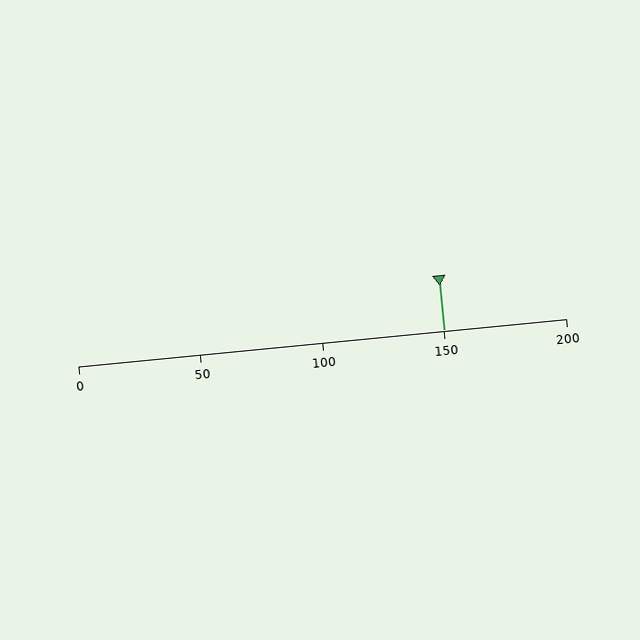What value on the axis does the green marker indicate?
The marker indicates approximately 150.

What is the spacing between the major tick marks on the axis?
The major ticks are spaced 50 apart.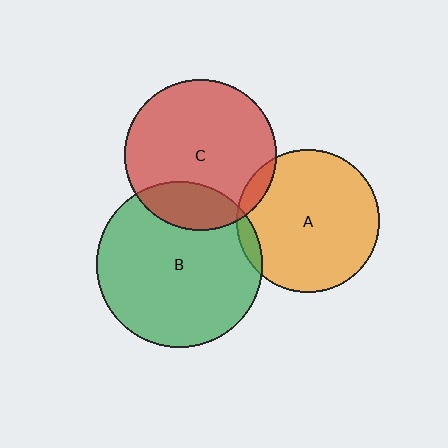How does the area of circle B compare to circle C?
Approximately 1.2 times.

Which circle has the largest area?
Circle B (green).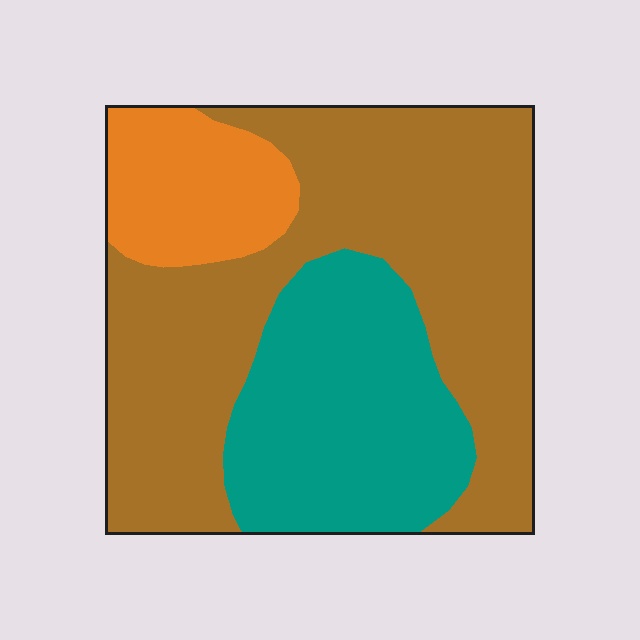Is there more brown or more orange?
Brown.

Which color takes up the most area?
Brown, at roughly 55%.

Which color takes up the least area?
Orange, at roughly 15%.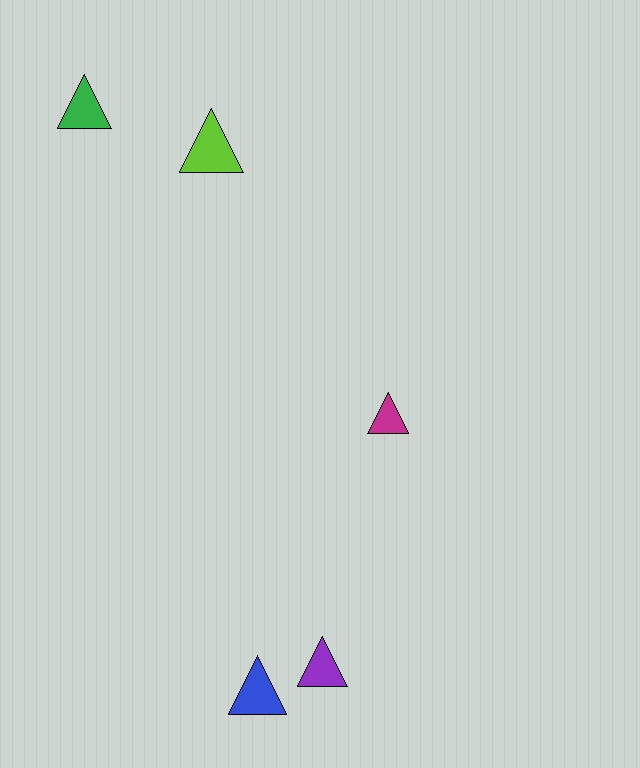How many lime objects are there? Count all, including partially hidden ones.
There is 1 lime object.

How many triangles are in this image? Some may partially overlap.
There are 5 triangles.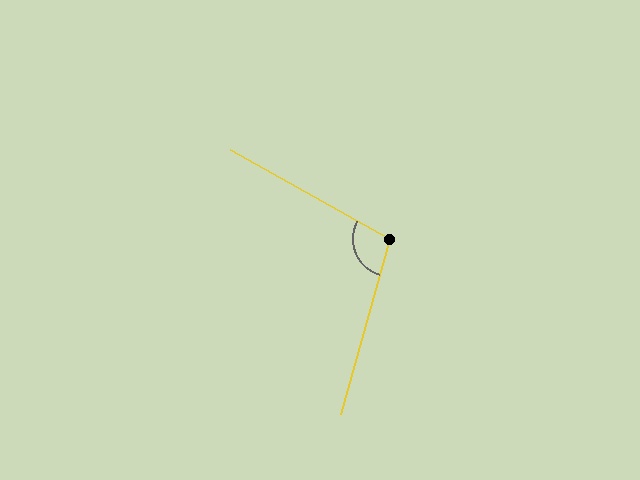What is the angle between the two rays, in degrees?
Approximately 104 degrees.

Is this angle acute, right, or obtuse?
It is obtuse.